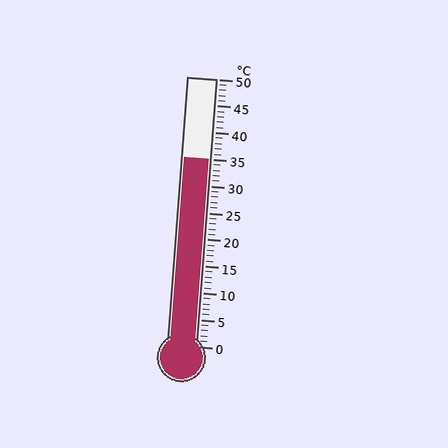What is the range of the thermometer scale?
The thermometer scale ranges from 0°C to 50°C.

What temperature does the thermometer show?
The thermometer shows approximately 35°C.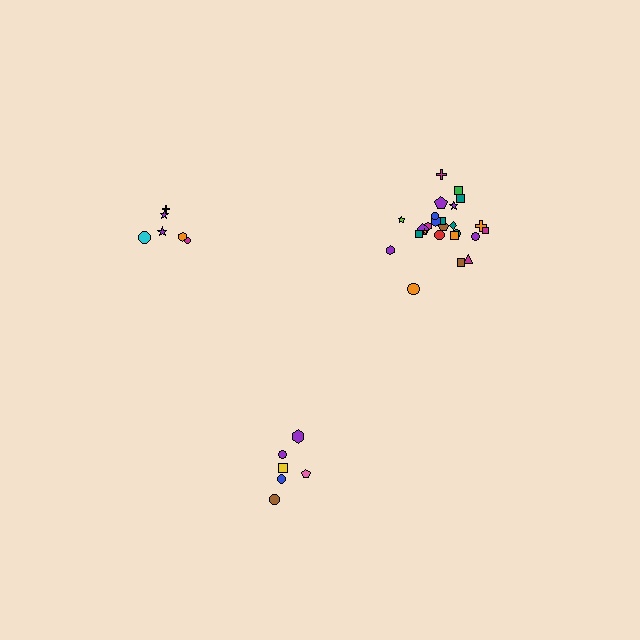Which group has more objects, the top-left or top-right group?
The top-right group.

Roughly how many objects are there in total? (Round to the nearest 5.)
Roughly 35 objects in total.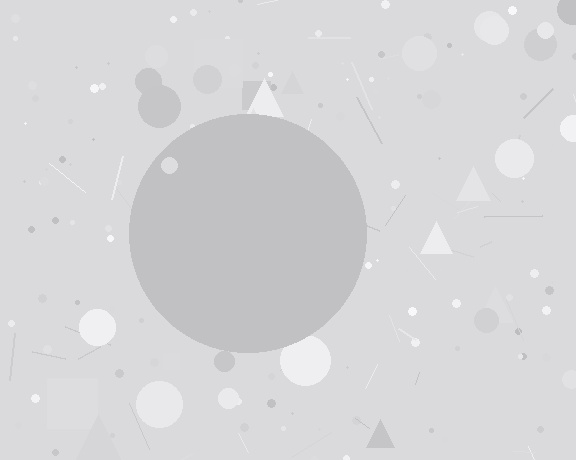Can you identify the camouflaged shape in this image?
The camouflaged shape is a circle.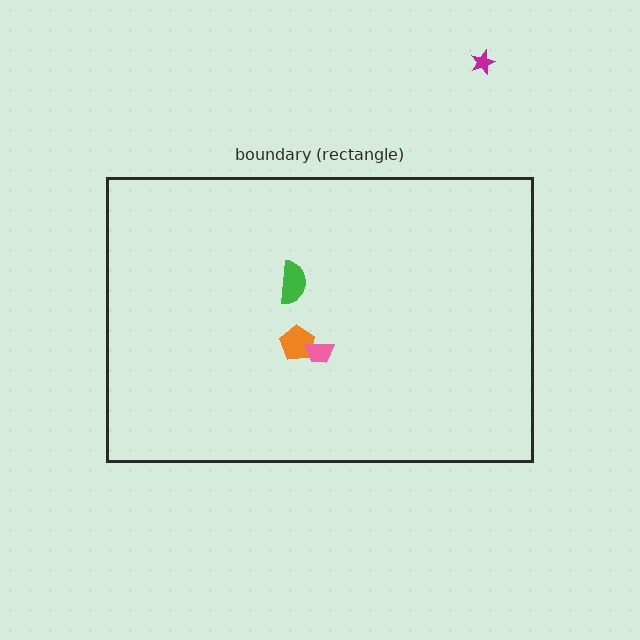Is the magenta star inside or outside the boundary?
Outside.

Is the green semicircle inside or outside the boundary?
Inside.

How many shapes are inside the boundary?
3 inside, 1 outside.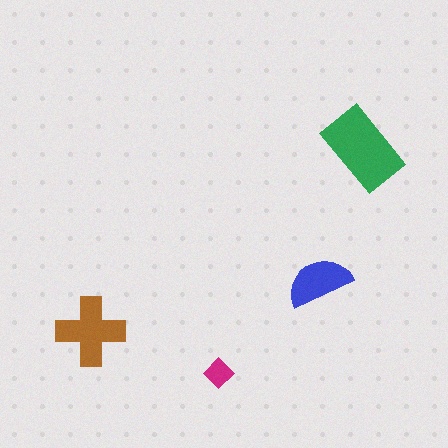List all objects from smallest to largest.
The magenta diamond, the blue semicircle, the brown cross, the green rectangle.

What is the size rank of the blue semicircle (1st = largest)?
3rd.